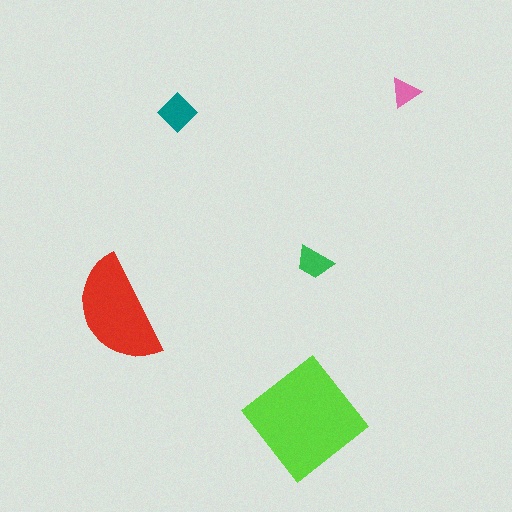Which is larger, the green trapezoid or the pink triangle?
The green trapezoid.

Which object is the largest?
The lime diamond.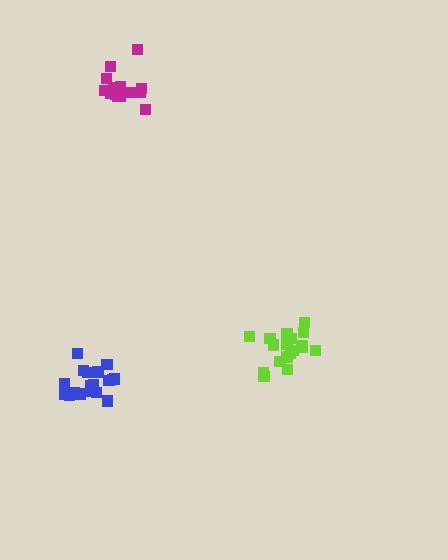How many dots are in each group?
Group 1: 19 dots, Group 2: 19 dots, Group 3: 15 dots (53 total).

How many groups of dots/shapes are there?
There are 3 groups.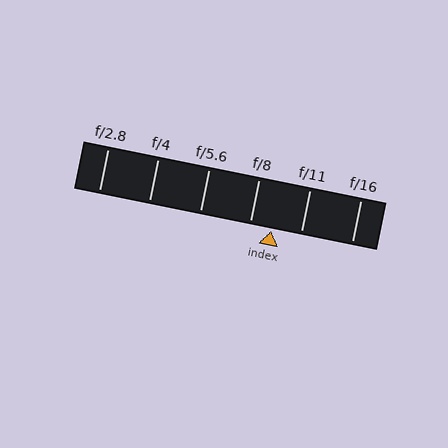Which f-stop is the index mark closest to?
The index mark is closest to f/8.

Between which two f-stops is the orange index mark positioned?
The index mark is between f/8 and f/11.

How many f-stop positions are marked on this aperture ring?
There are 6 f-stop positions marked.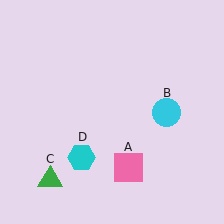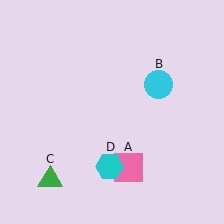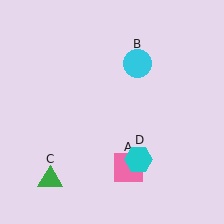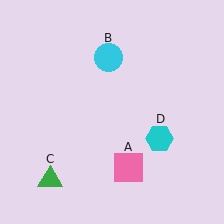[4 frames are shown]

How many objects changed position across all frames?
2 objects changed position: cyan circle (object B), cyan hexagon (object D).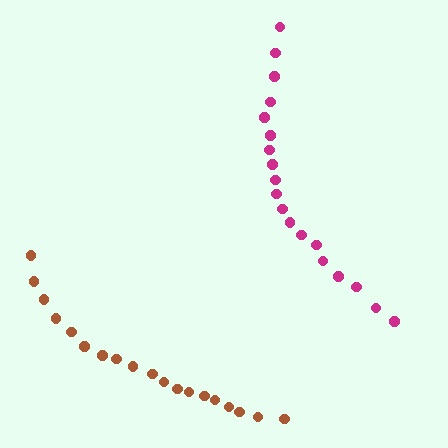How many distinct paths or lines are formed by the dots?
There are 2 distinct paths.